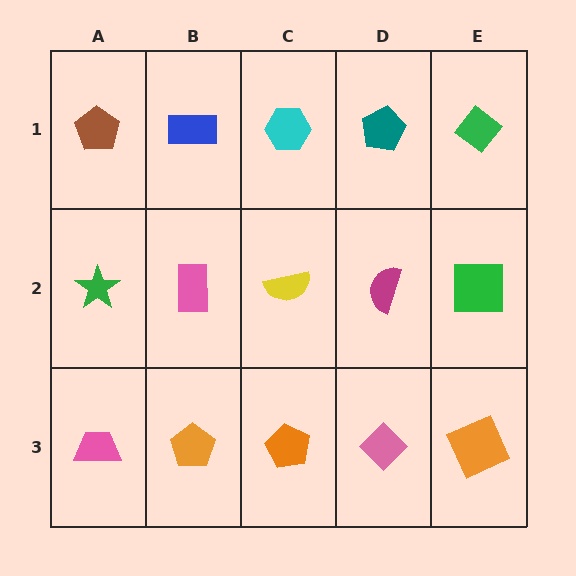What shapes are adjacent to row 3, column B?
A pink rectangle (row 2, column B), a pink trapezoid (row 3, column A), an orange pentagon (row 3, column C).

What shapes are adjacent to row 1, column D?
A magenta semicircle (row 2, column D), a cyan hexagon (row 1, column C), a green diamond (row 1, column E).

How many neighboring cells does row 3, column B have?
3.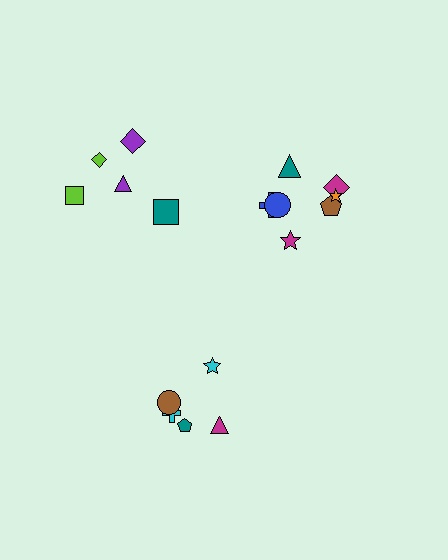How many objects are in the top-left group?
There are 5 objects.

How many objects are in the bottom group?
There are 5 objects.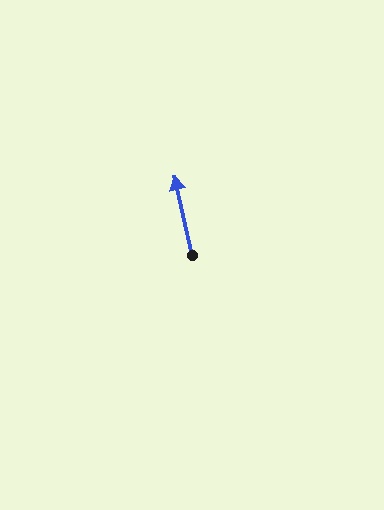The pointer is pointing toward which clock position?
Roughly 12 o'clock.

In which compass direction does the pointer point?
North.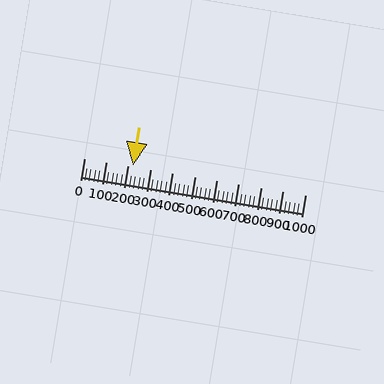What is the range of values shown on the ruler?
The ruler shows values from 0 to 1000.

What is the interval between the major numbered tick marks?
The major tick marks are spaced 100 units apart.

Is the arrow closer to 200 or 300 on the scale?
The arrow is closer to 200.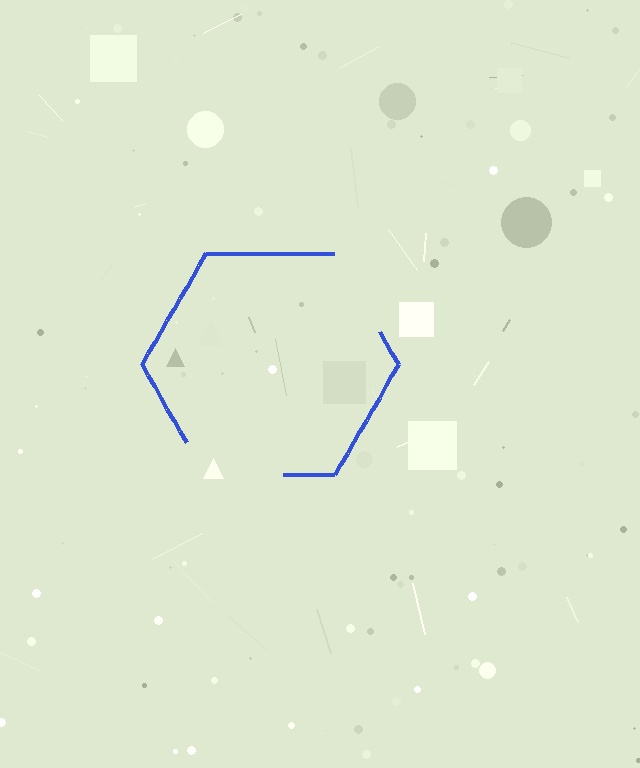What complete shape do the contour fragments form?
The contour fragments form a hexagon.